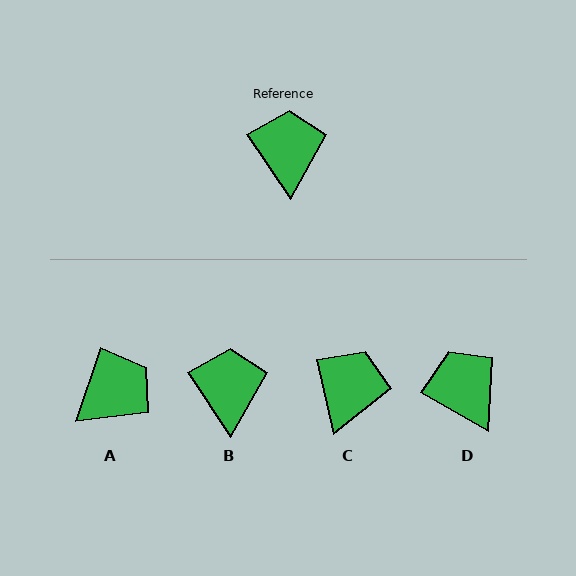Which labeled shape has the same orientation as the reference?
B.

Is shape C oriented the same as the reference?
No, it is off by about 21 degrees.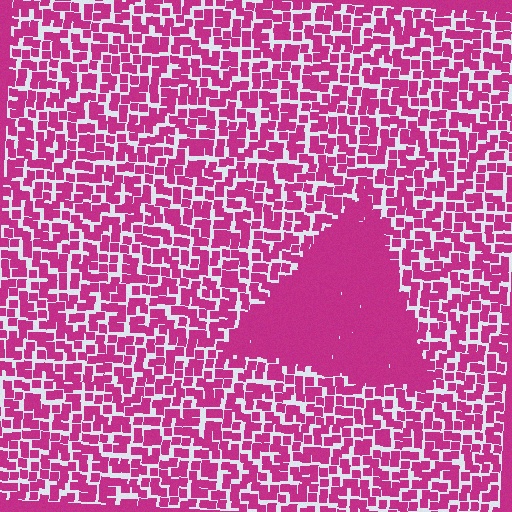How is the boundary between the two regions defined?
The boundary is defined by a change in element density (approximately 2.5x ratio). All elements are the same color, size, and shape.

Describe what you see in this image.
The image contains small magenta elements arranged at two different densities. A triangle-shaped region is visible where the elements are more densely packed than the surrounding area.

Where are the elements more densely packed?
The elements are more densely packed inside the triangle boundary.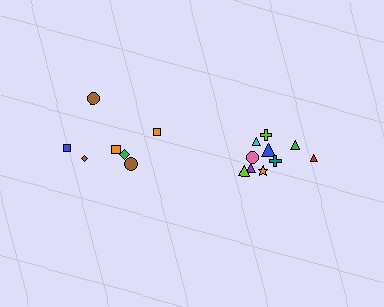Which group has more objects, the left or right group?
The right group.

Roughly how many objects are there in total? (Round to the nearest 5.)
Roughly 15 objects in total.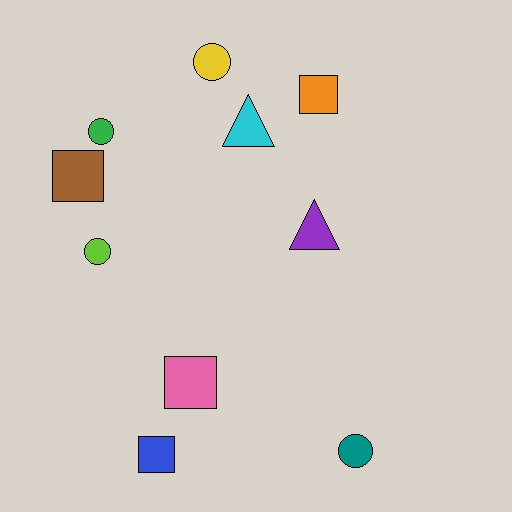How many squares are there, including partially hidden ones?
There are 4 squares.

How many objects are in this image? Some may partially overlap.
There are 10 objects.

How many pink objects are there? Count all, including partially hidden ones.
There is 1 pink object.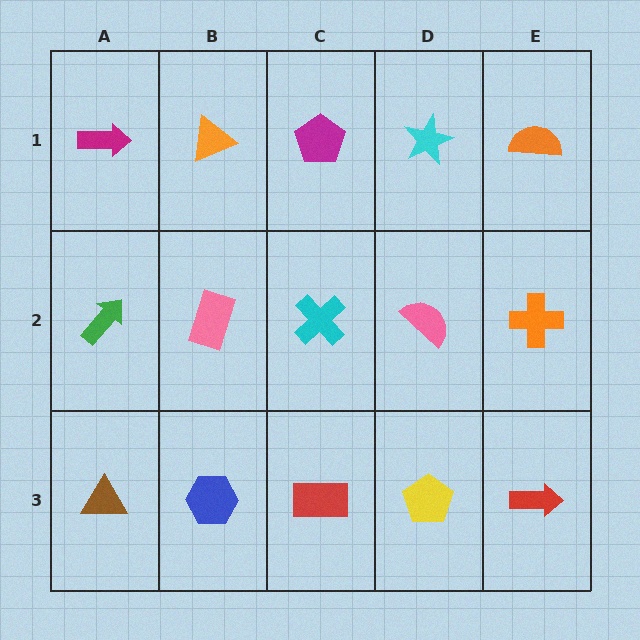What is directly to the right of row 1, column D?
An orange semicircle.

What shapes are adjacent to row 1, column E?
An orange cross (row 2, column E), a cyan star (row 1, column D).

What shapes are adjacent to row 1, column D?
A pink semicircle (row 2, column D), a magenta pentagon (row 1, column C), an orange semicircle (row 1, column E).